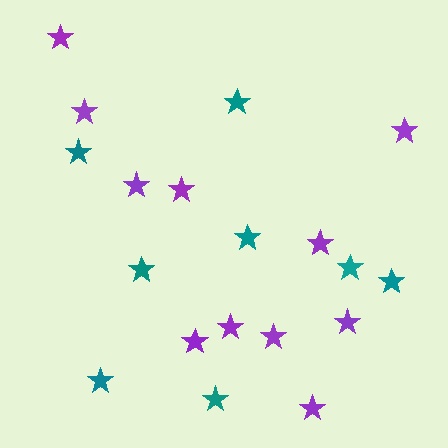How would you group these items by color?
There are 2 groups: one group of purple stars (11) and one group of teal stars (8).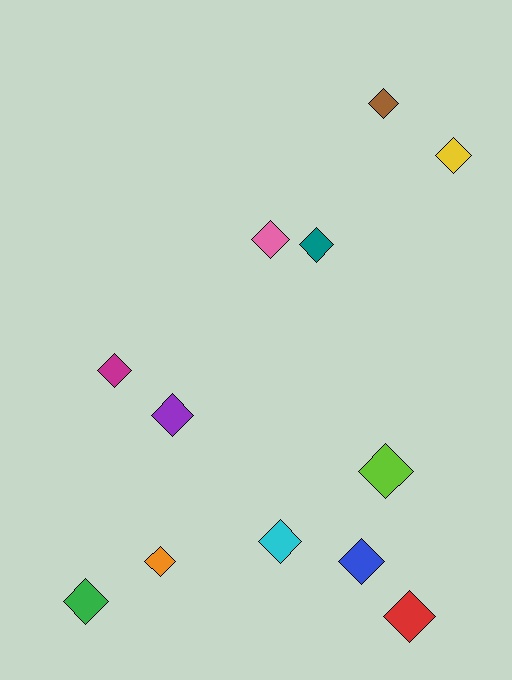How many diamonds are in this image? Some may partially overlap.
There are 12 diamonds.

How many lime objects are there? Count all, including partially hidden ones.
There is 1 lime object.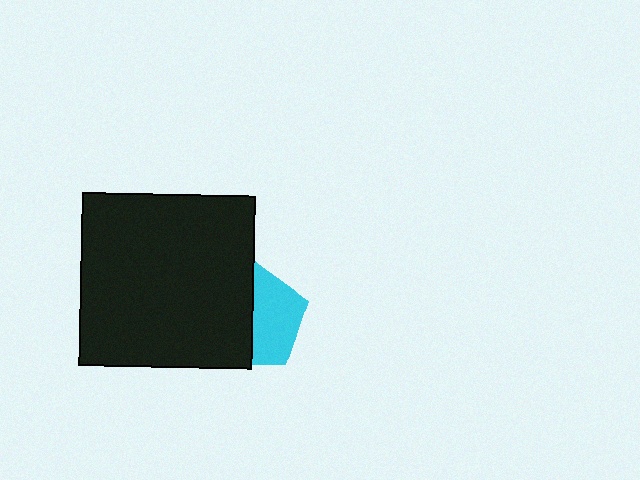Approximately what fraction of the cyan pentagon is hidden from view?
Roughly 50% of the cyan pentagon is hidden behind the black square.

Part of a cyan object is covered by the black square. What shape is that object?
It is a pentagon.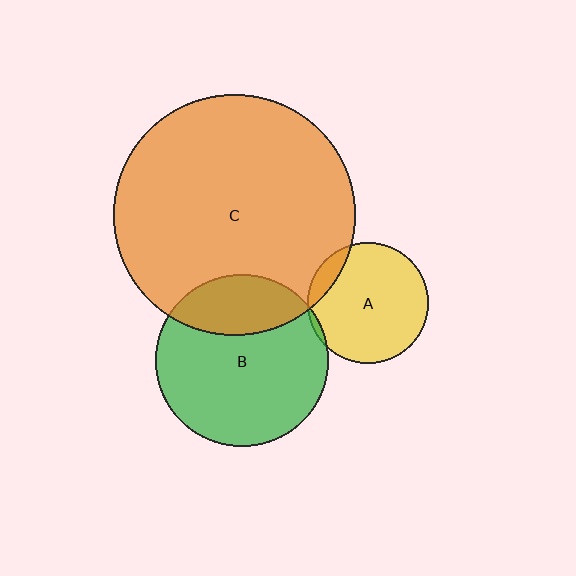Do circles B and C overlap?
Yes.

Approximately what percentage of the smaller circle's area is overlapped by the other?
Approximately 25%.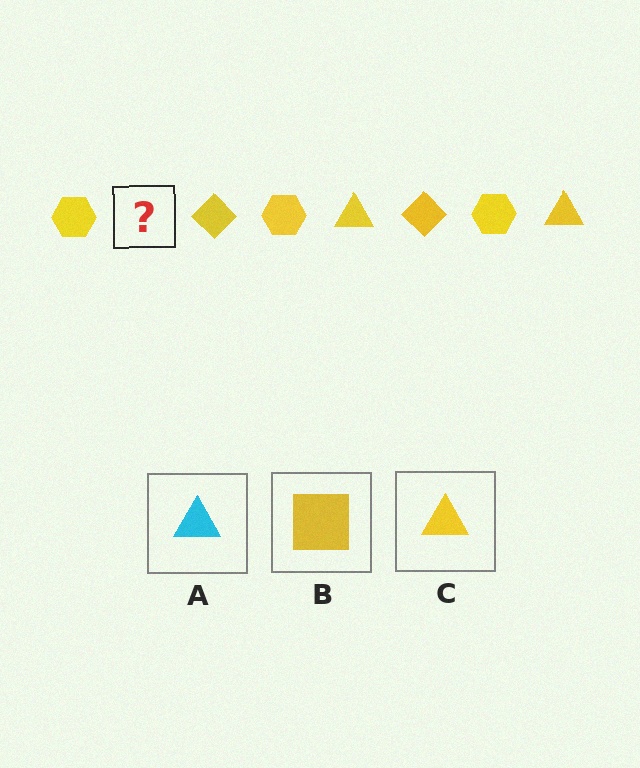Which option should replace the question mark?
Option C.